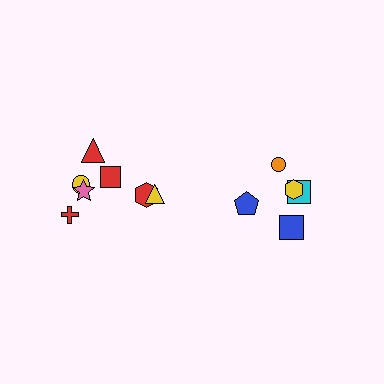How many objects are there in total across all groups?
There are 12 objects.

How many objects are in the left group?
There are 7 objects.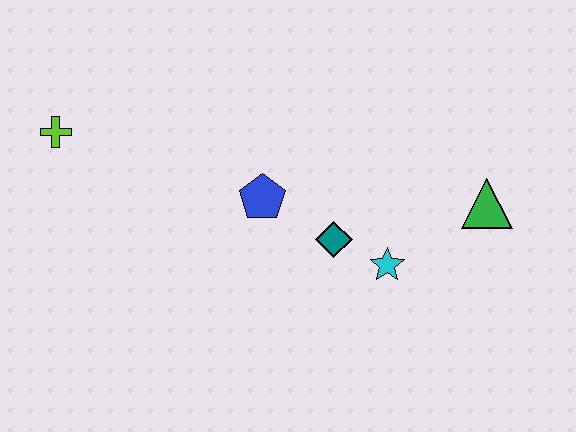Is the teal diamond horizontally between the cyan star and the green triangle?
No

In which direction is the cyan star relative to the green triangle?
The cyan star is to the left of the green triangle.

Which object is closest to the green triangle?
The cyan star is closest to the green triangle.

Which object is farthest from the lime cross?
The green triangle is farthest from the lime cross.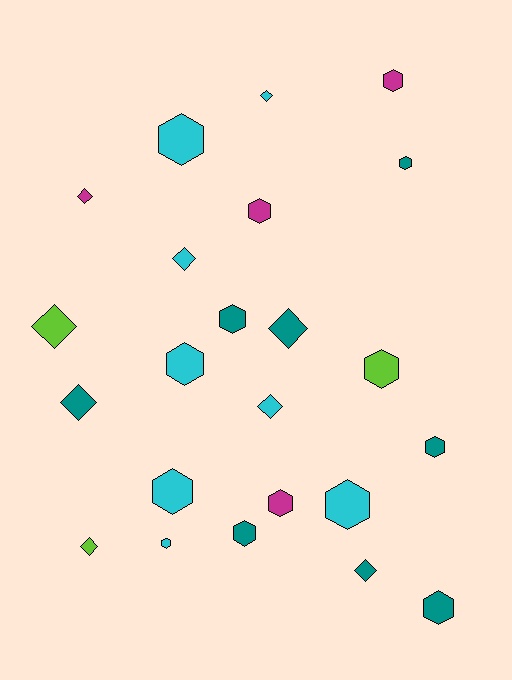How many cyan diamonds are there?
There are 3 cyan diamonds.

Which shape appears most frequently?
Hexagon, with 14 objects.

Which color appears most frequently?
Cyan, with 8 objects.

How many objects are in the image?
There are 23 objects.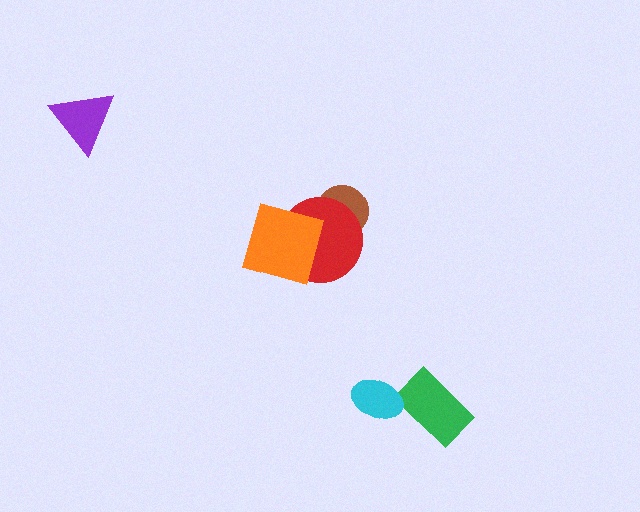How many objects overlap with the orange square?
1 object overlaps with the orange square.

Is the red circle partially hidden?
Yes, it is partially covered by another shape.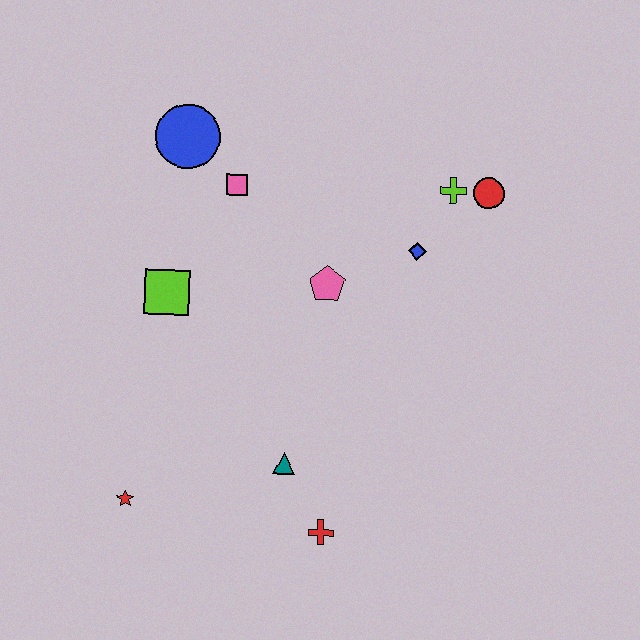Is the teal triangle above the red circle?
No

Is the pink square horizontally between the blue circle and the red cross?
Yes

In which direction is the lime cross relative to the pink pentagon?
The lime cross is to the right of the pink pentagon.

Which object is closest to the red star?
The teal triangle is closest to the red star.